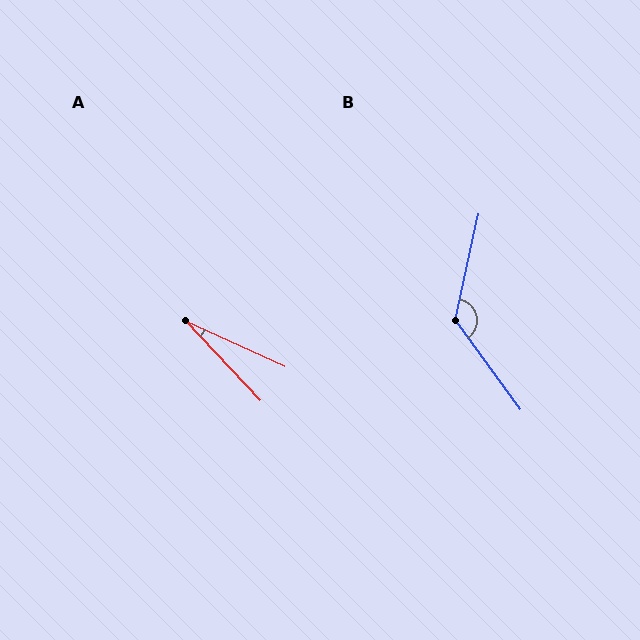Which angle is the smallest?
A, at approximately 22 degrees.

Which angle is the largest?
B, at approximately 132 degrees.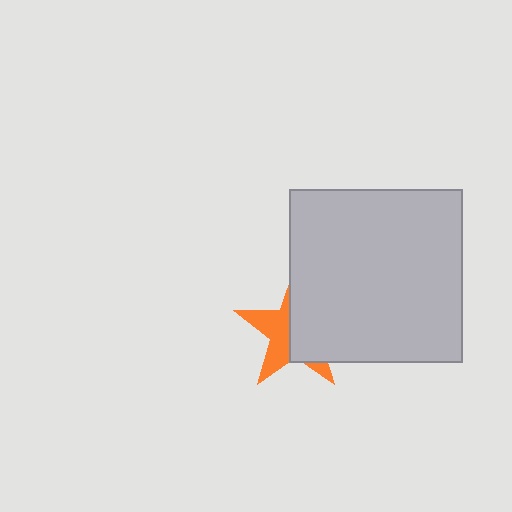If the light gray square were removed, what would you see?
You would see the complete orange star.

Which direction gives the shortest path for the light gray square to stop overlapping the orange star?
Moving right gives the shortest separation.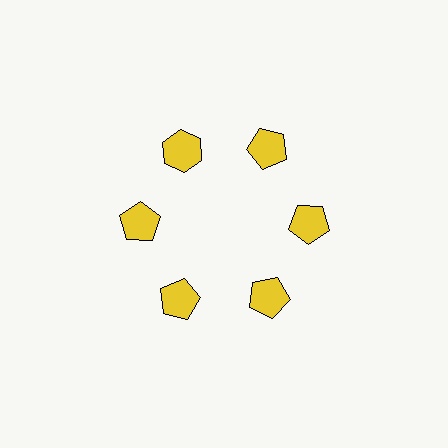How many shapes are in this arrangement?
There are 6 shapes arranged in a ring pattern.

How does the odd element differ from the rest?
It has a different shape: hexagon instead of pentagon.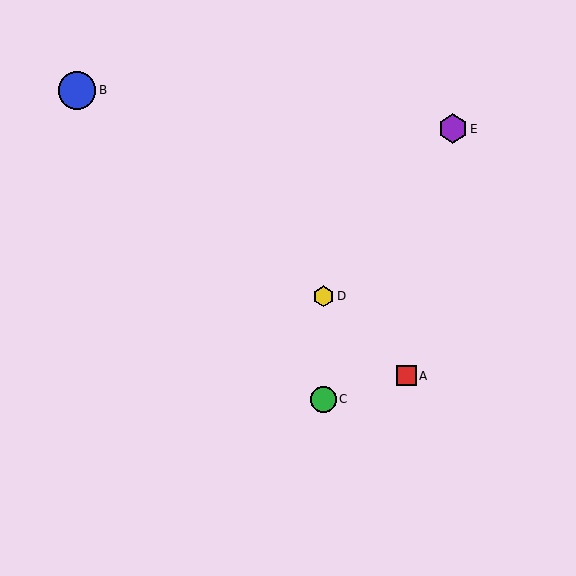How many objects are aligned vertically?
2 objects (C, D) are aligned vertically.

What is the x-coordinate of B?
Object B is at x≈77.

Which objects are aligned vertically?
Objects C, D are aligned vertically.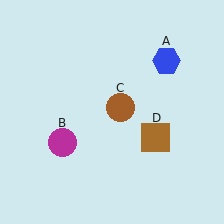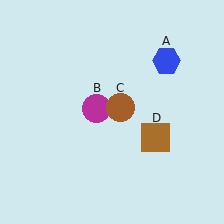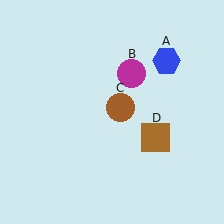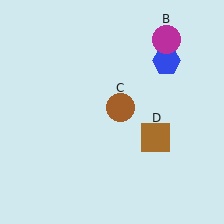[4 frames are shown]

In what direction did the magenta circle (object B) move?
The magenta circle (object B) moved up and to the right.